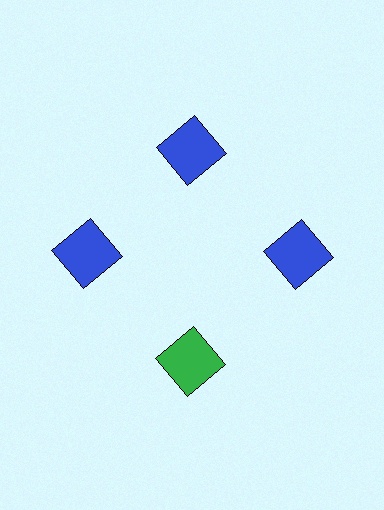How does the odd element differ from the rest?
It has a different color: green instead of blue.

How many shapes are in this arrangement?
There are 4 shapes arranged in a ring pattern.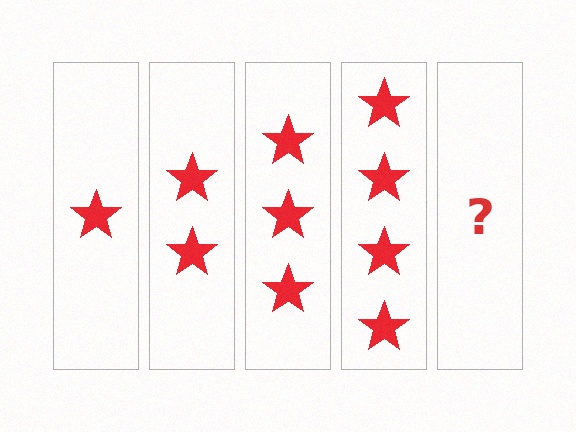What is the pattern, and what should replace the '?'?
The pattern is that each step adds one more star. The '?' should be 5 stars.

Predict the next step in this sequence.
The next step is 5 stars.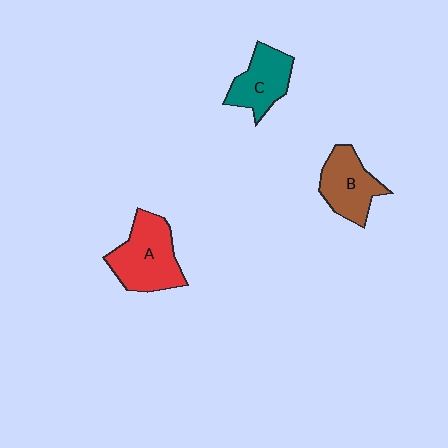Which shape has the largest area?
Shape A (red).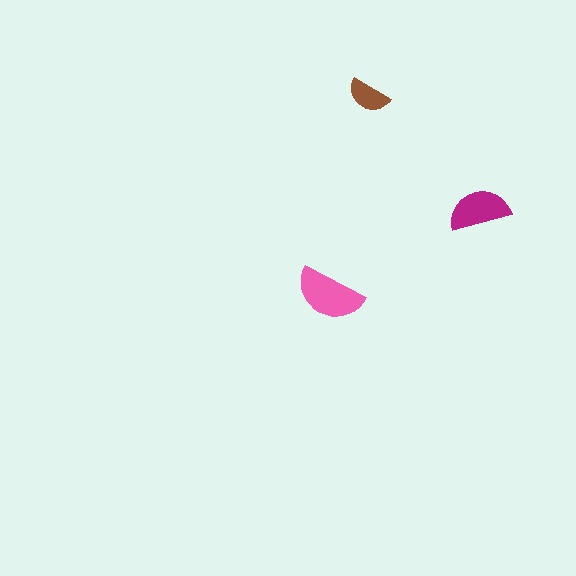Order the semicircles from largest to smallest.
the pink one, the magenta one, the brown one.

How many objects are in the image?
There are 3 objects in the image.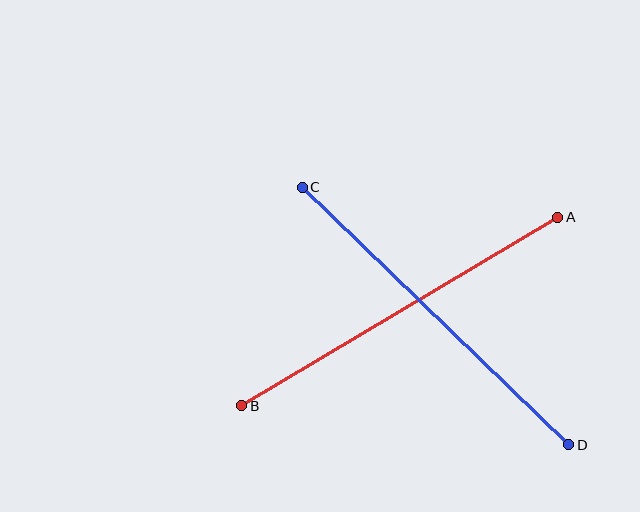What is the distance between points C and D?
The distance is approximately 371 pixels.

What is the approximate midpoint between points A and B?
The midpoint is at approximately (400, 312) pixels.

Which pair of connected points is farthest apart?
Points C and D are farthest apart.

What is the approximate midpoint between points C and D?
The midpoint is at approximately (436, 316) pixels.